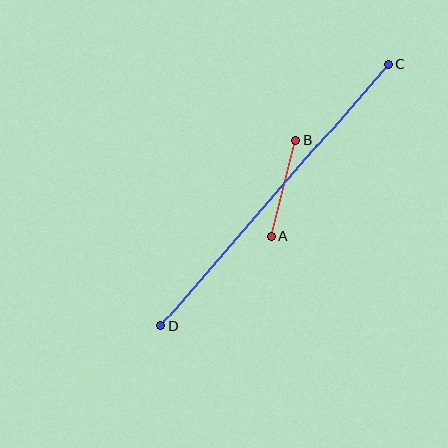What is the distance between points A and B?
The distance is approximately 99 pixels.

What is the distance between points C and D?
The distance is approximately 346 pixels.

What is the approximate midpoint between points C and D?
The midpoint is at approximately (275, 195) pixels.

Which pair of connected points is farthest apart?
Points C and D are farthest apart.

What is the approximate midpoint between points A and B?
The midpoint is at approximately (284, 189) pixels.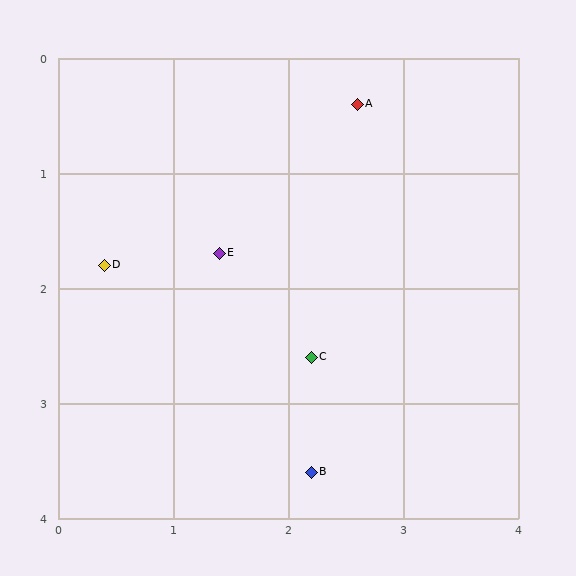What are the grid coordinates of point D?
Point D is at approximately (0.4, 1.8).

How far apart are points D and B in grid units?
Points D and B are about 2.5 grid units apart.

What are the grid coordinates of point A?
Point A is at approximately (2.6, 0.4).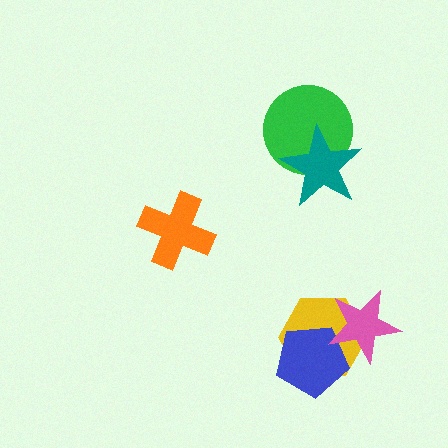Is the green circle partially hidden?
Yes, it is partially covered by another shape.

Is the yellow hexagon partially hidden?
Yes, it is partially covered by another shape.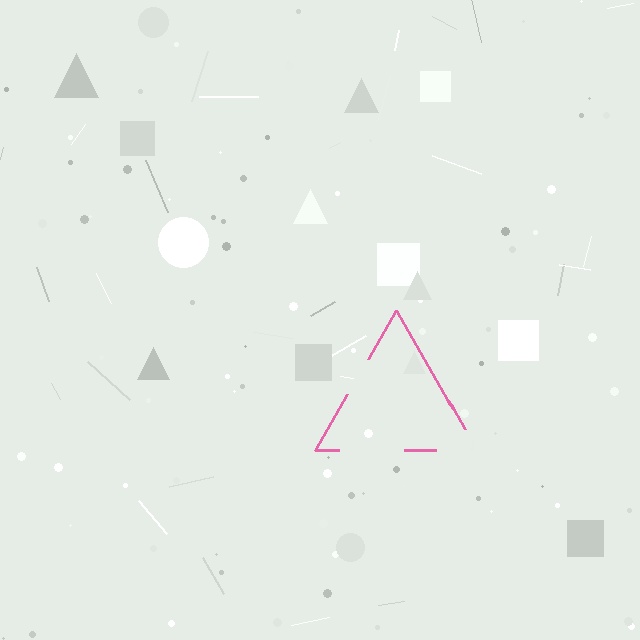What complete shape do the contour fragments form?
The contour fragments form a triangle.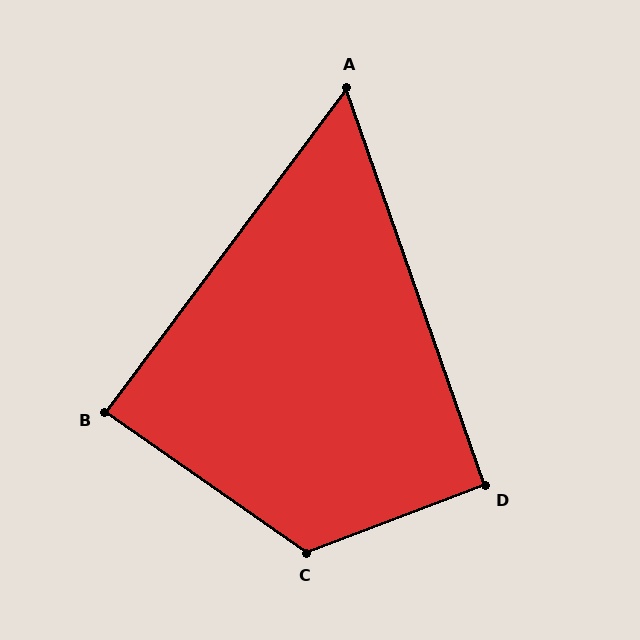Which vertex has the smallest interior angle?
A, at approximately 56 degrees.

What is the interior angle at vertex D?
Approximately 92 degrees (approximately right).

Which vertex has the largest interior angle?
C, at approximately 124 degrees.